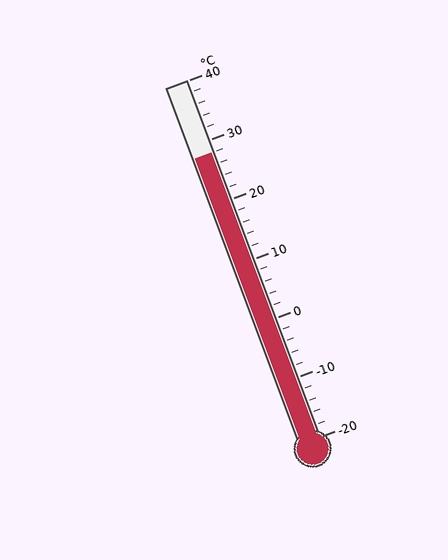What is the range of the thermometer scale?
The thermometer scale ranges from -20°C to 40°C.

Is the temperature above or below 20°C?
The temperature is above 20°C.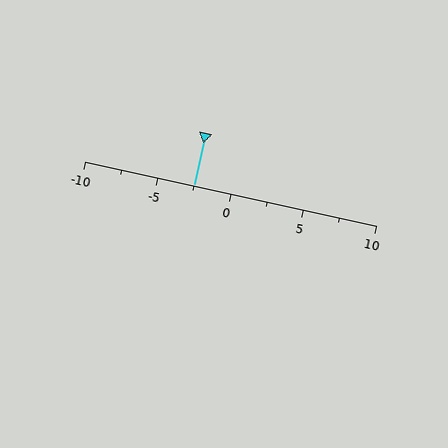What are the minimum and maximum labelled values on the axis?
The axis runs from -10 to 10.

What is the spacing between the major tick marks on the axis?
The major ticks are spaced 5 apart.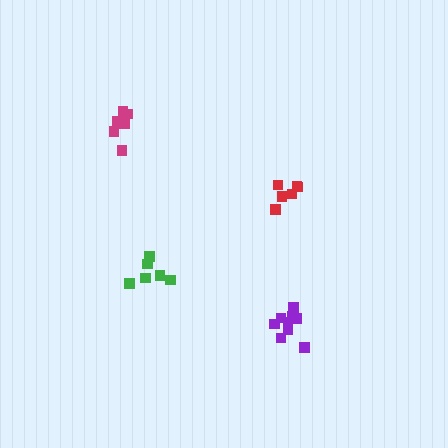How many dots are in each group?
Group 1: 6 dots, Group 2: 6 dots, Group 3: 6 dots, Group 4: 9 dots (27 total).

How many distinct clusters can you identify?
There are 4 distinct clusters.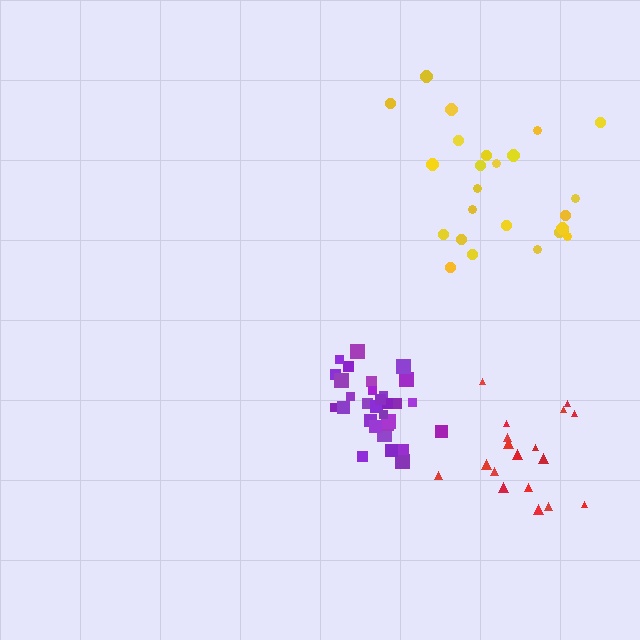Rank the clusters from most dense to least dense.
purple, red, yellow.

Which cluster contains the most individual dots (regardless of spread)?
Purple (30).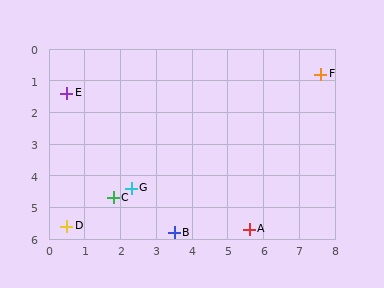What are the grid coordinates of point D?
Point D is at approximately (0.5, 5.6).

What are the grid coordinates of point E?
Point E is at approximately (0.5, 1.4).